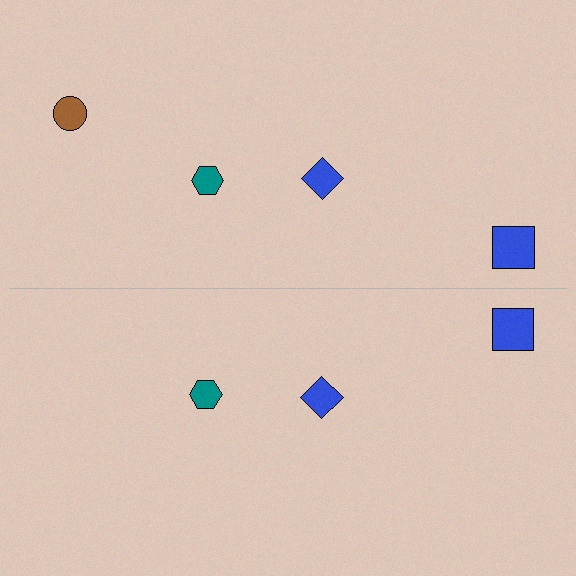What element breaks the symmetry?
A brown circle is missing from the bottom side.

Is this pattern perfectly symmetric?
No, the pattern is not perfectly symmetric. A brown circle is missing from the bottom side.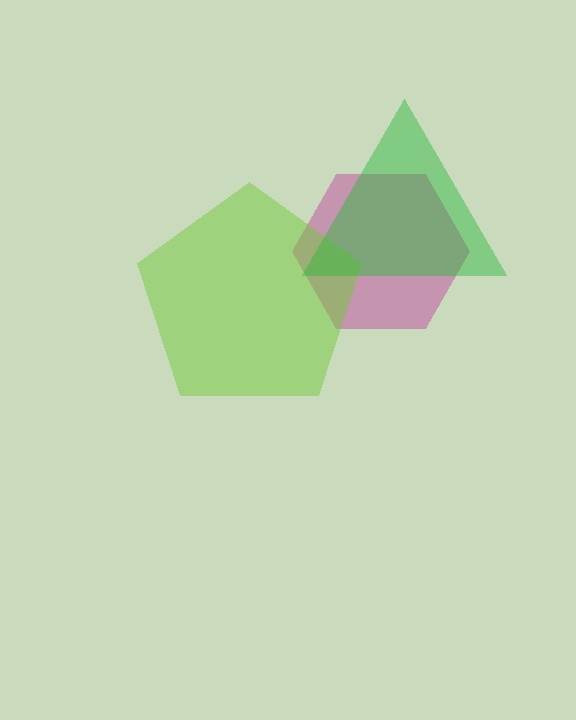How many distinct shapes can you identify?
There are 3 distinct shapes: a magenta hexagon, a lime pentagon, a green triangle.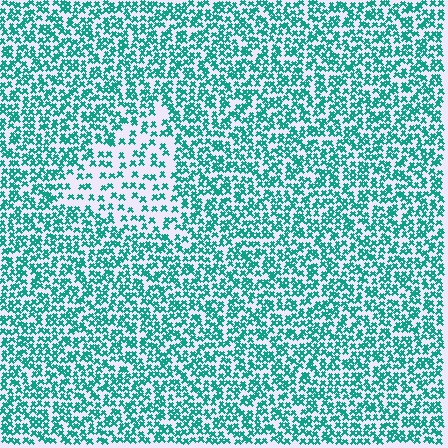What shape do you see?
I see a triangle.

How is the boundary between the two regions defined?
The boundary is defined by a change in element density (approximately 2.1x ratio). All elements are the same color, size, and shape.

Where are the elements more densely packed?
The elements are more densely packed outside the triangle boundary.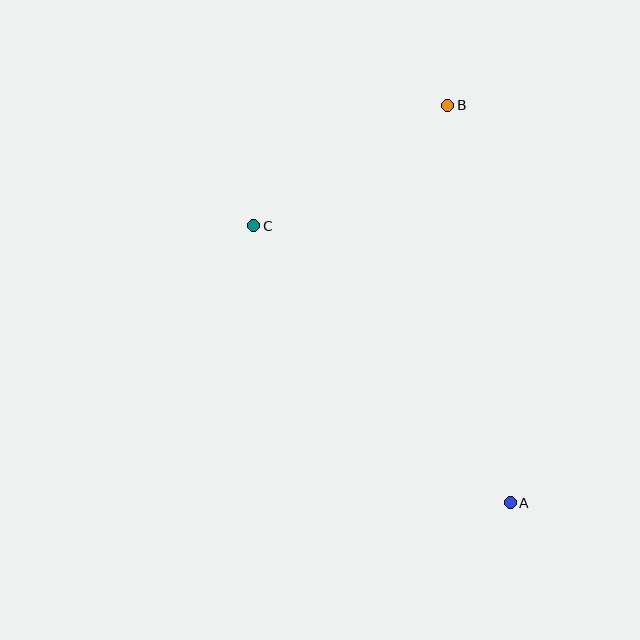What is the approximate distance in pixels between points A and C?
The distance between A and C is approximately 378 pixels.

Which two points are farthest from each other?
Points A and B are farthest from each other.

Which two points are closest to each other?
Points B and C are closest to each other.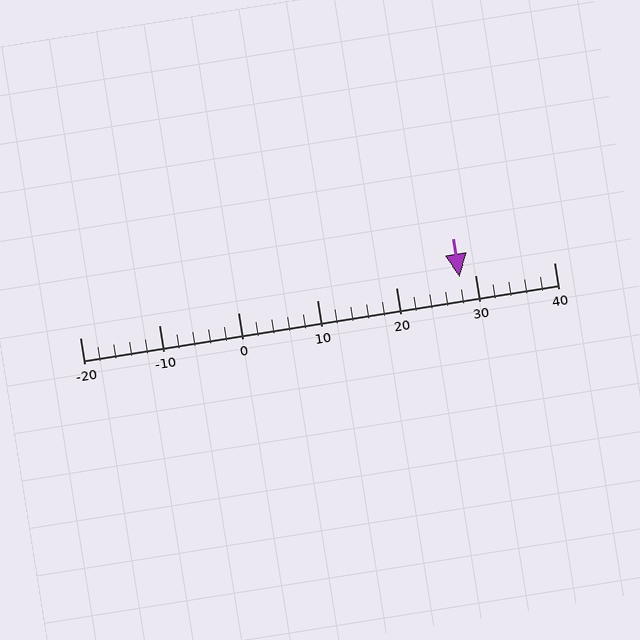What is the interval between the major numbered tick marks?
The major tick marks are spaced 10 units apart.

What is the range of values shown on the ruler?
The ruler shows values from -20 to 40.